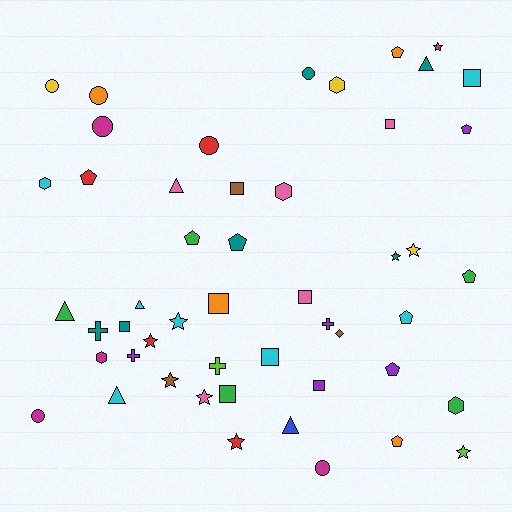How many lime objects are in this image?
There are 2 lime objects.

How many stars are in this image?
There are 9 stars.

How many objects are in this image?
There are 50 objects.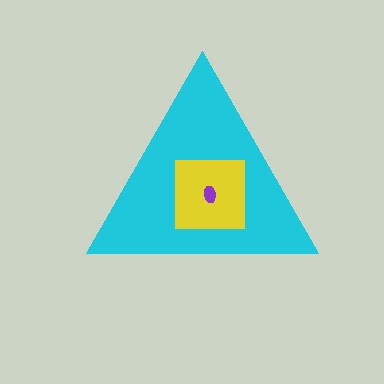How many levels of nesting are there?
3.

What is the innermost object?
The purple ellipse.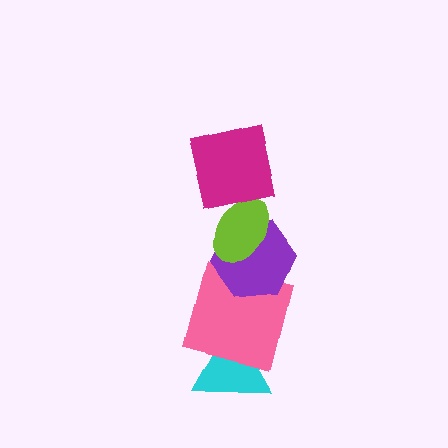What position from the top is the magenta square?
The magenta square is 1st from the top.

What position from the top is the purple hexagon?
The purple hexagon is 3rd from the top.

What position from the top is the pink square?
The pink square is 4th from the top.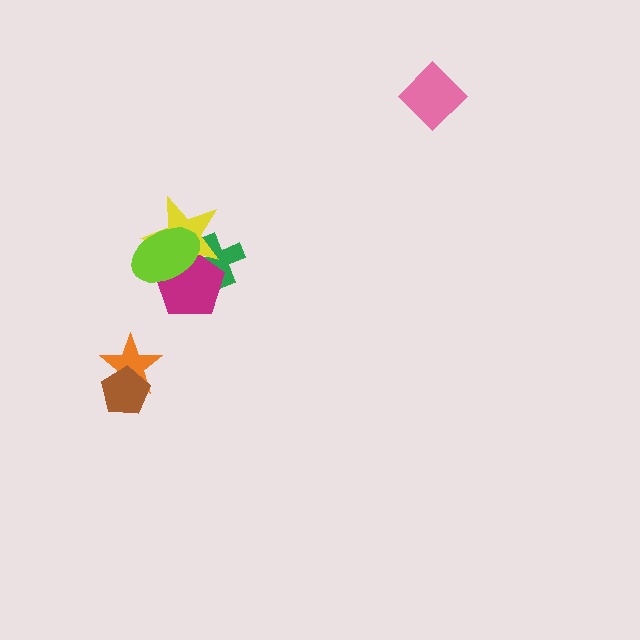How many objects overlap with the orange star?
1 object overlaps with the orange star.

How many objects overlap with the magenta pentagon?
3 objects overlap with the magenta pentagon.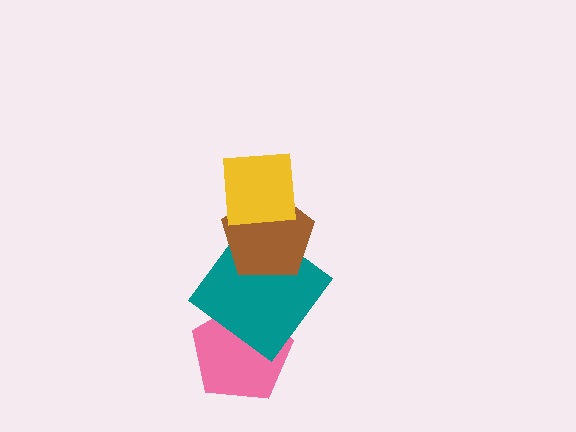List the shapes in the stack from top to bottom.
From top to bottom: the yellow square, the brown pentagon, the teal diamond, the pink pentagon.